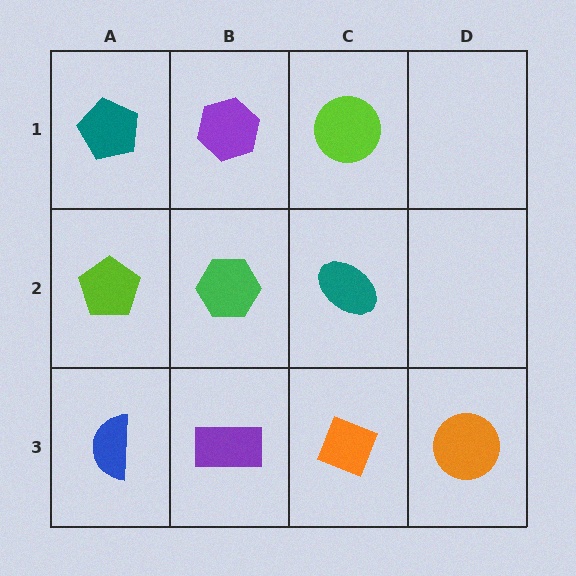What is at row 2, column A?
A lime pentagon.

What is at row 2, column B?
A green hexagon.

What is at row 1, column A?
A teal pentagon.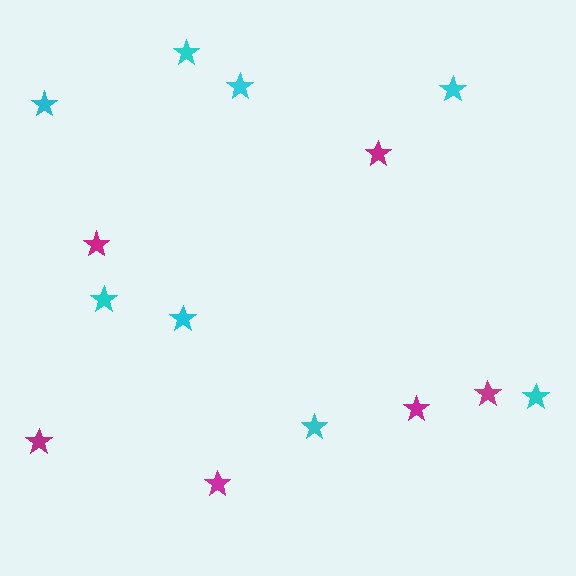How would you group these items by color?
There are 2 groups: one group of magenta stars (6) and one group of cyan stars (8).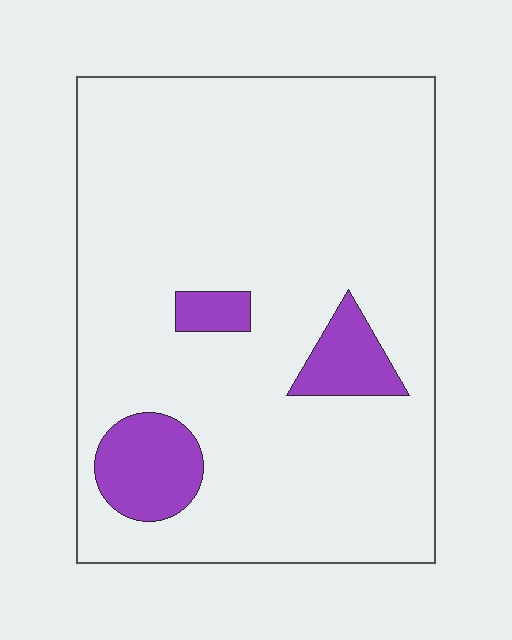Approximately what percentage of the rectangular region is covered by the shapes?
Approximately 10%.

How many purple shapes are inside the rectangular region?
3.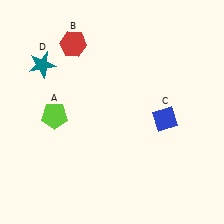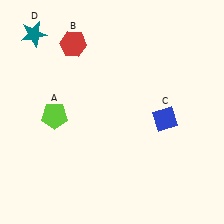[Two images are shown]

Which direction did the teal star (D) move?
The teal star (D) moved up.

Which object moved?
The teal star (D) moved up.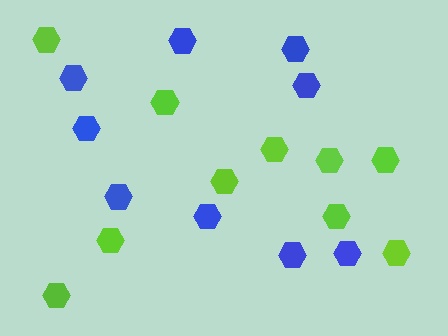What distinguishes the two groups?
There are 2 groups: one group of blue hexagons (9) and one group of lime hexagons (10).